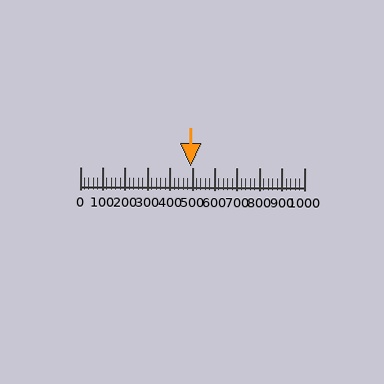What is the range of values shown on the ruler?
The ruler shows values from 0 to 1000.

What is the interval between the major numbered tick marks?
The major tick marks are spaced 100 units apart.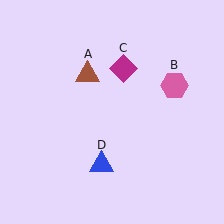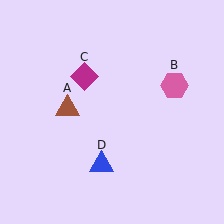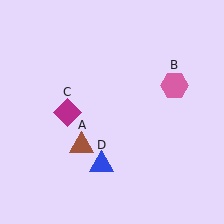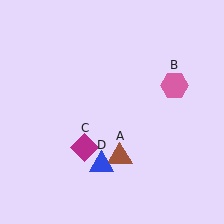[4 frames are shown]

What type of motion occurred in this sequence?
The brown triangle (object A), magenta diamond (object C) rotated counterclockwise around the center of the scene.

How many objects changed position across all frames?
2 objects changed position: brown triangle (object A), magenta diamond (object C).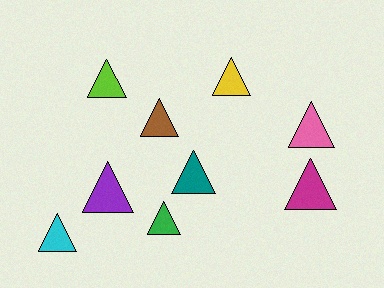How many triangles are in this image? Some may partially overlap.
There are 9 triangles.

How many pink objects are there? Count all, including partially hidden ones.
There is 1 pink object.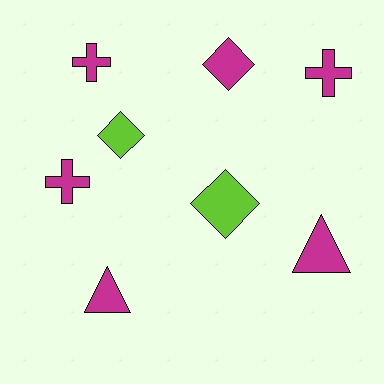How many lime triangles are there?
There are no lime triangles.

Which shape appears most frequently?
Cross, with 3 objects.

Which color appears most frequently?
Magenta, with 6 objects.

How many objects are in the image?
There are 8 objects.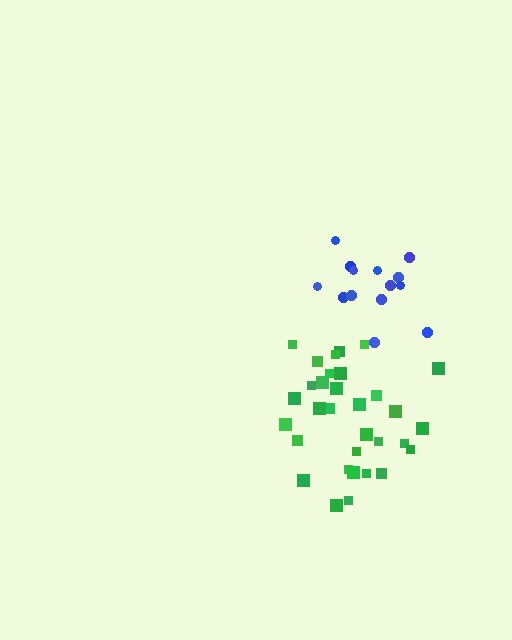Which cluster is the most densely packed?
Green.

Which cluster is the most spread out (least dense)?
Blue.